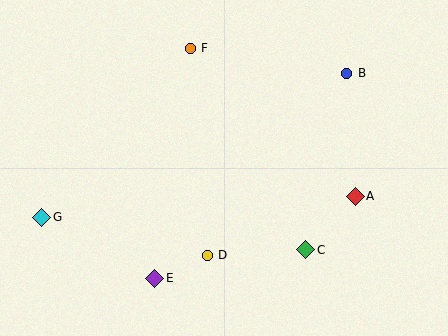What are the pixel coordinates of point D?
Point D is at (207, 255).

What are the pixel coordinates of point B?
Point B is at (347, 73).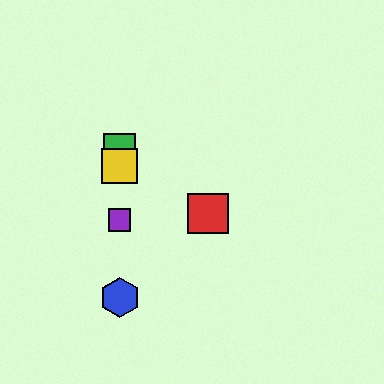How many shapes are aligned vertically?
4 shapes (the blue hexagon, the green square, the yellow square, the purple square) are aligned vertically.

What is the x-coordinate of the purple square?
The purple square is at x≈120.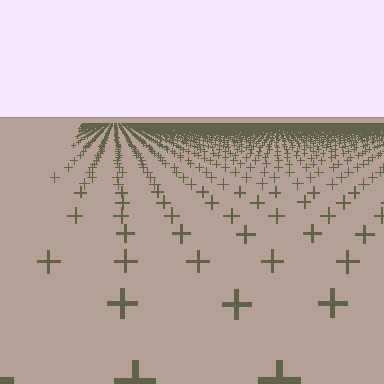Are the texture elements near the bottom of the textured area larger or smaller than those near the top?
Larger. Near the bottom, elements are closer to the viewer and appear at a bigger on-screen size.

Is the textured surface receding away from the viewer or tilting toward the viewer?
The surface is receding away from the viewer. Texture elements get smaller and denser toward the top.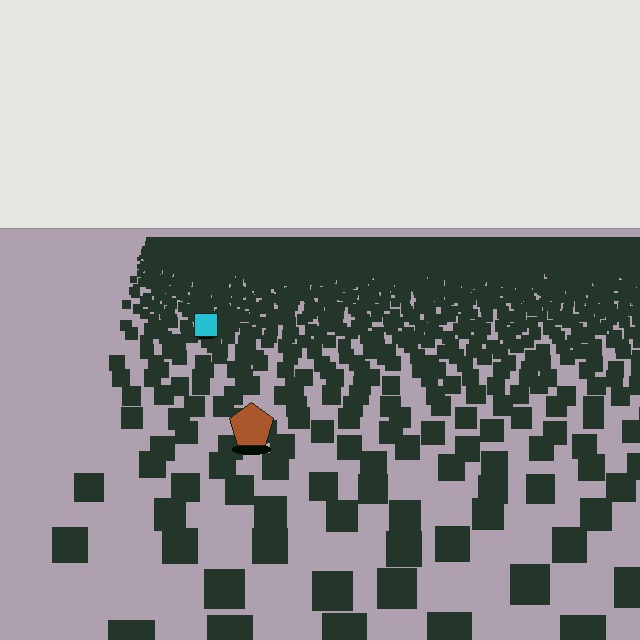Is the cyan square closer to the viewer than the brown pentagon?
No. The brown pentagon is closer — you can tell from the texture gradient: the ground texture is coarser near it.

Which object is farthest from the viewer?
The cyan square is farthest from the viewer. It appears smaller and the ground texture around it is denser.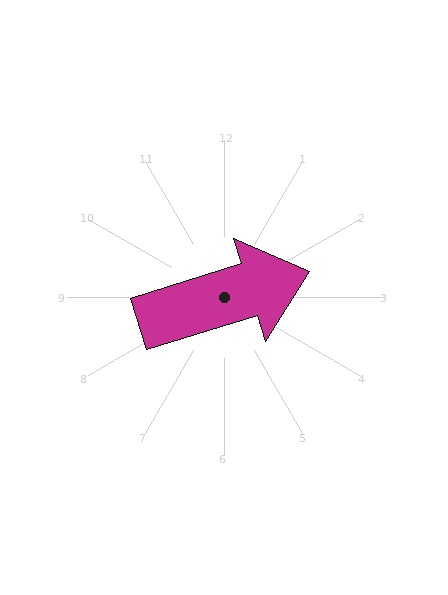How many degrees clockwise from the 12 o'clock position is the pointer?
Approximately 73 degrees.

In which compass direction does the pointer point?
East.